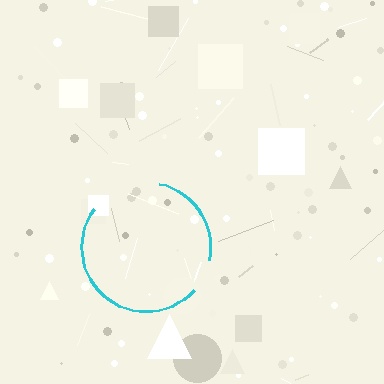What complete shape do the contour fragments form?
The contour fragments form a circle.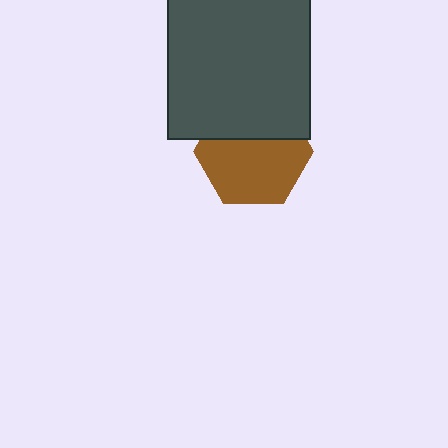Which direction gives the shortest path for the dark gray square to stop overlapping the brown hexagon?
Moving up gives the shortest separation.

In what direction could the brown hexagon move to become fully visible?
The brown hexagon could move down. That would shift it out from behind the dark gray square entirely.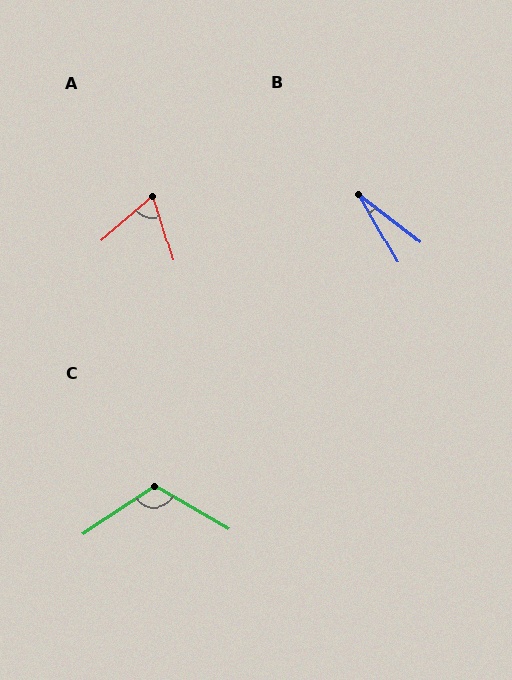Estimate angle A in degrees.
Approximately 66 degrees.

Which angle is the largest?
C, at approximately 116 degrees.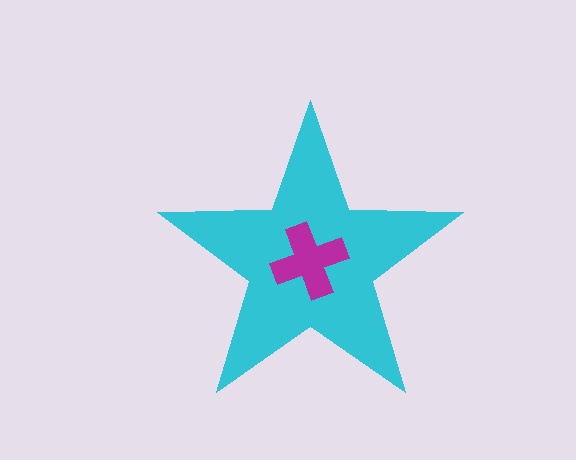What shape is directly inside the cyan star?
The magenta cross.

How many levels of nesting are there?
2.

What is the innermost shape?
The magenta cross.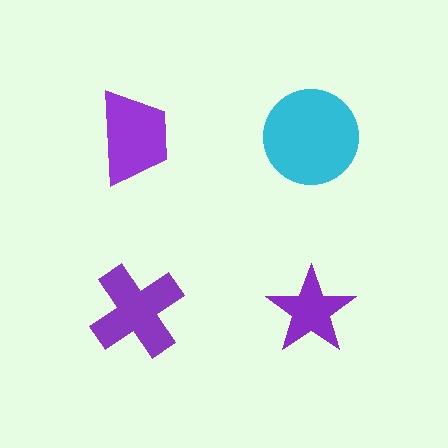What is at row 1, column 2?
A cyan circle.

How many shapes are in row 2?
2 shapes.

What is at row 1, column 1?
A purple trapezoid.